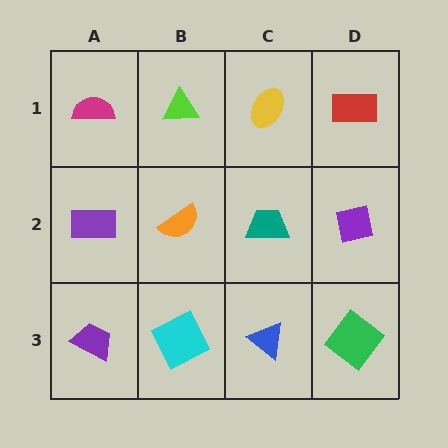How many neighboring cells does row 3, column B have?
3.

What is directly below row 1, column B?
An orange semicircle.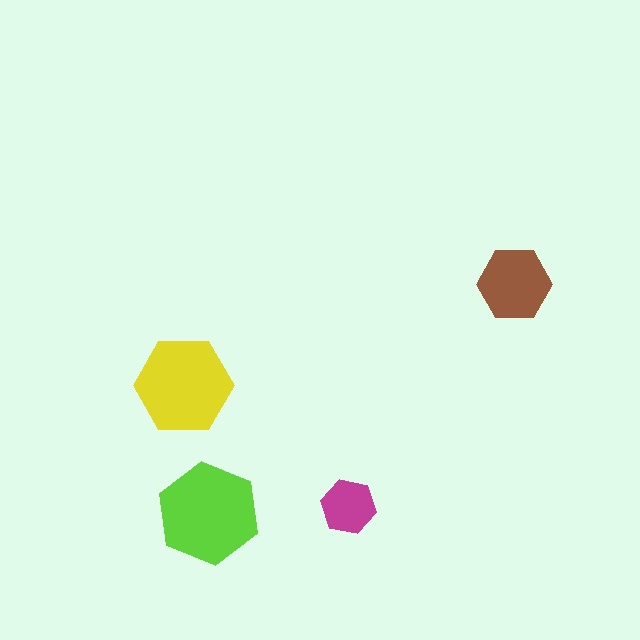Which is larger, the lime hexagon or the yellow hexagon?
The lime one.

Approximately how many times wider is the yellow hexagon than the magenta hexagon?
About 2 times wider.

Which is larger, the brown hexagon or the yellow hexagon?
The yellow one.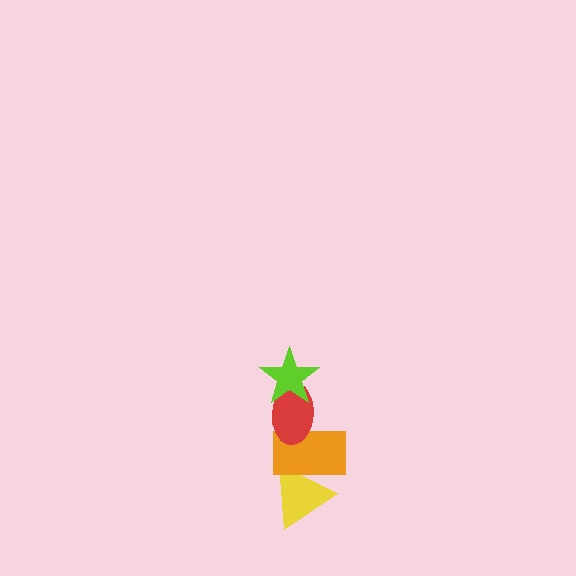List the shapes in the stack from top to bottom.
From top to bottom: the lime star, the red ellipse, the orange rectangle, the yellow triangle.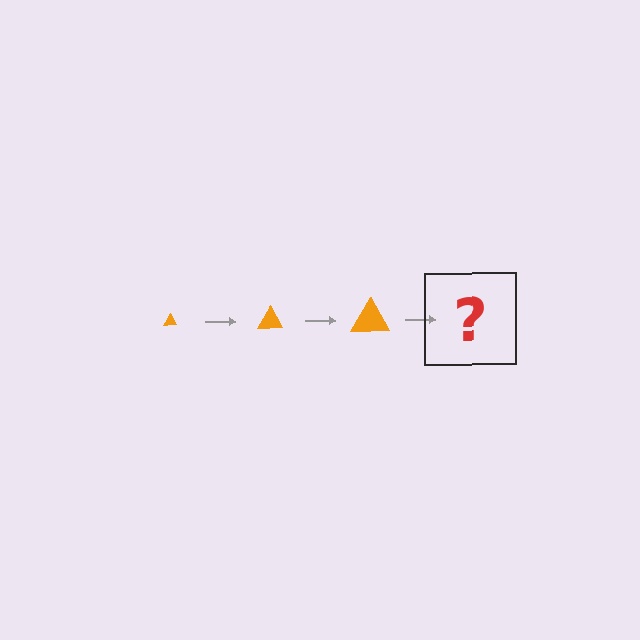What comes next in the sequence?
The next element should be an orange triangle, larger than the previous one.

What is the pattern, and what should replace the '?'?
The pattern is that the triangle gets progressively larger each step. The '?' should be an orange triangle, larger than the previous one.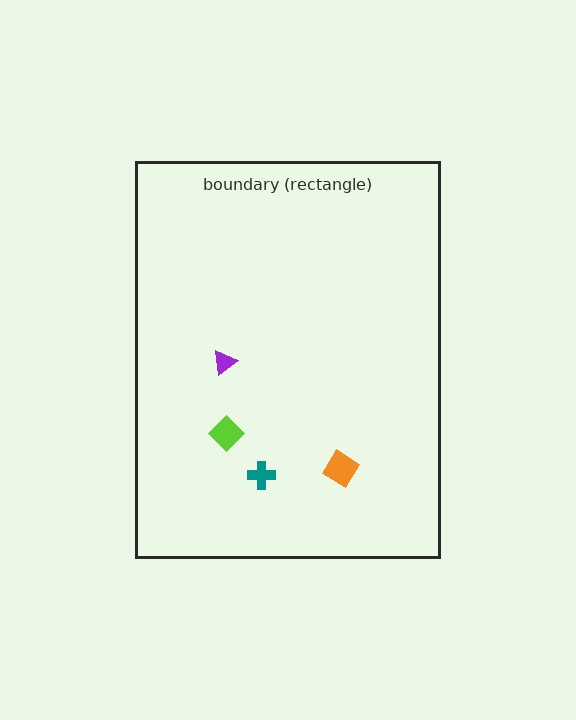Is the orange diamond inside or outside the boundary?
Inside.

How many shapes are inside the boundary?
4 inside, 0 outside.